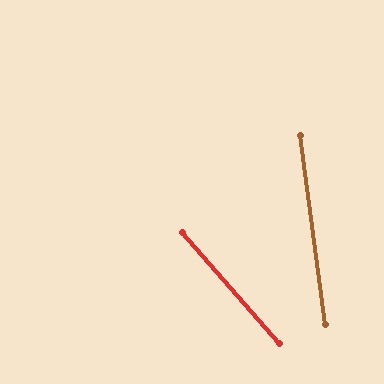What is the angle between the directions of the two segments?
Approximately 34 degrees.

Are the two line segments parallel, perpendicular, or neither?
Neither parallel nor perpendicular — they differ by about 34°.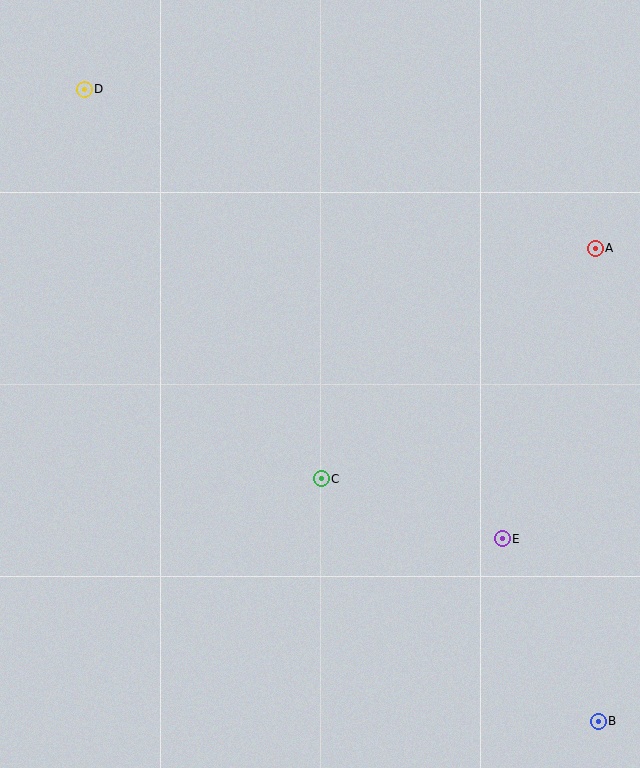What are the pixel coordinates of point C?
Point C is at (321, 479).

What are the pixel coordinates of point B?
Point B is at (598, 721).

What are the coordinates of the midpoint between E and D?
The midpoint between E and D is at (293, 314).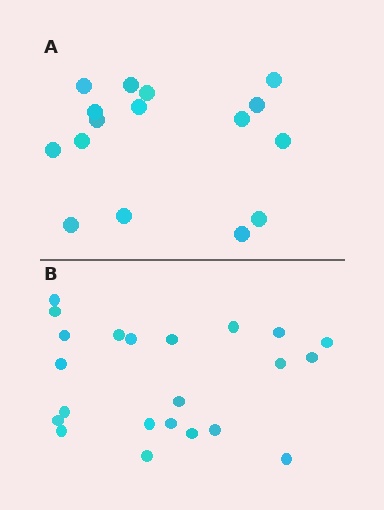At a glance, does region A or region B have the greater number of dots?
Region B (the bottom region) has more dots.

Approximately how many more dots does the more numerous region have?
Region B has about 6 more dots than region A.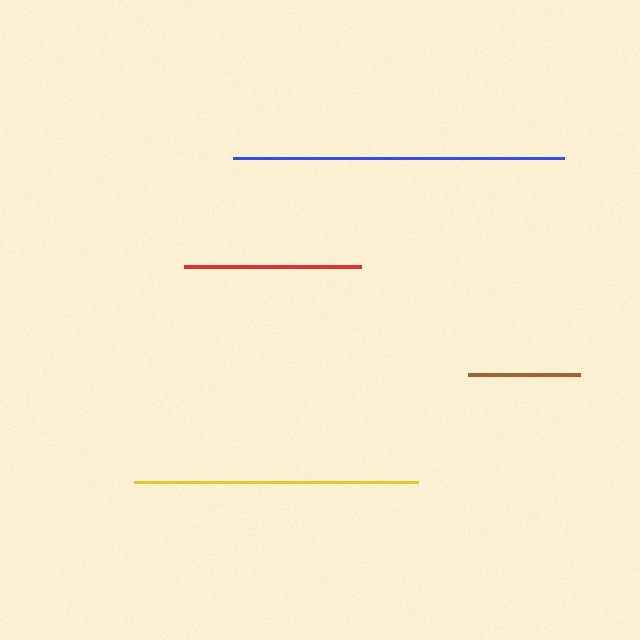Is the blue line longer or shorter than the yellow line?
The blue line is longer than the yellow line.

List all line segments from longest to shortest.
From longest to shortest: blue, yellow, red, brown.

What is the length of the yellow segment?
The yellow segment is approximately 284 pixels long.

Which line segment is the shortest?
The brown line is the shortest at approximately 112 pixels.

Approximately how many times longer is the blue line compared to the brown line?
The blue line is approximately 3.0 times the length of the brown line.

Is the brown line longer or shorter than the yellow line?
The yellow line is longer than the brown line.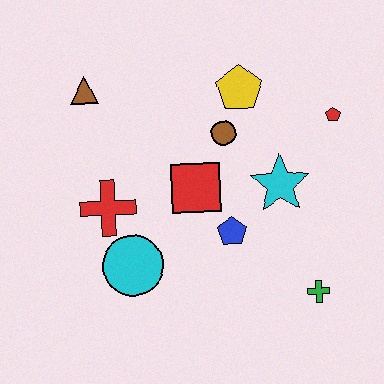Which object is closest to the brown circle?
The yellow pentagon is closest to the brown circle.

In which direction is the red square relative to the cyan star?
The red square is to the left of the cyan star.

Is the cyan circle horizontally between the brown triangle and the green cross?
Yes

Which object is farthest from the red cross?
The red pentagon is farthest from the red cross.